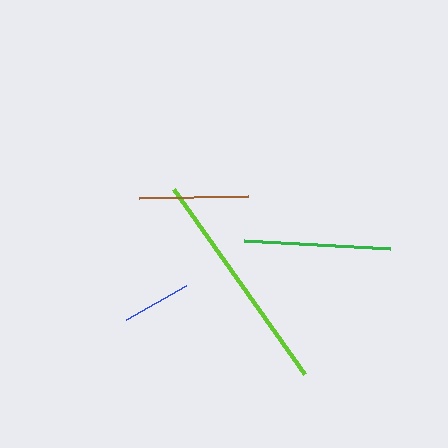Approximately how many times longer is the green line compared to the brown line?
The green line is approximately 1.3 times the length of the brown line.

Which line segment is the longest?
The lime line is the longest at approximately 227 pixels.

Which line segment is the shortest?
The blue line is the shortest at approximately 69 pixels.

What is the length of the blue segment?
The blue segment is approximately 69 pixels long.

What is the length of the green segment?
The green segment is approximately 147 pixels long.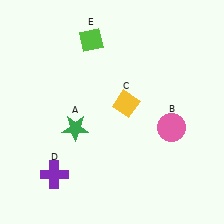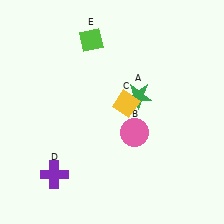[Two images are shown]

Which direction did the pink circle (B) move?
The pink circle (B) moved left.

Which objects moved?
The objects that moved are: the green star (A), the pink circle (B).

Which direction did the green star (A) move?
The green star (A) moved right.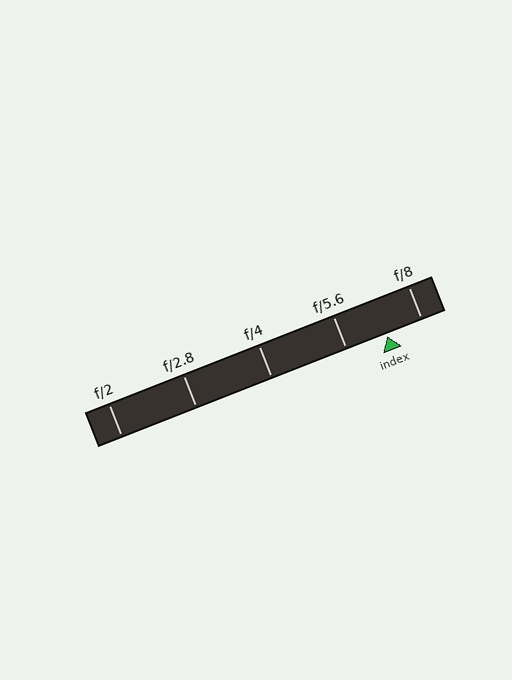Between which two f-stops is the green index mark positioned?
The index mark is between f/5.6 and f/8.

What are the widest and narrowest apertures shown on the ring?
The widest aperture shown is f/2 and the narrowest is f/8.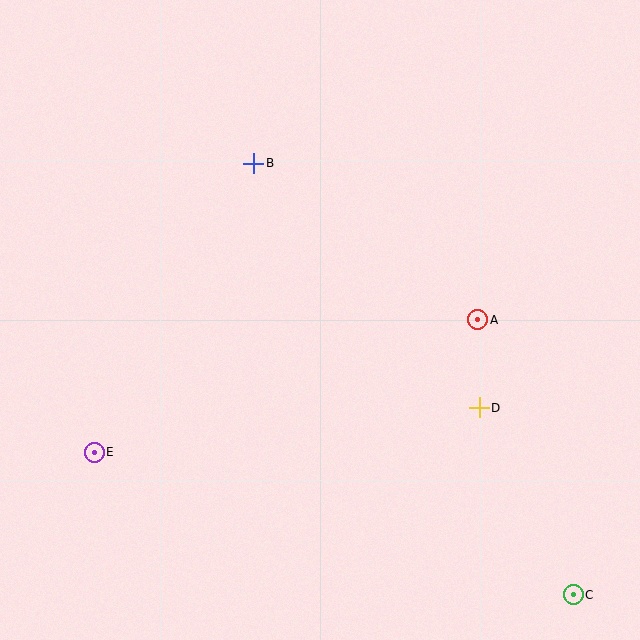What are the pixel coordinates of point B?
Point B is at (254, 163).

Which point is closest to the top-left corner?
Point B is closest to the top-left corner.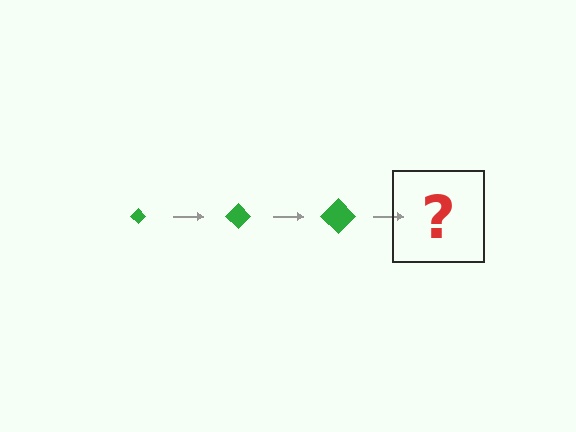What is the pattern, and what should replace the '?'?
The pattern is that the diamond gets progressively larger each step. The '?' should be a green diamond, larger than the previous one.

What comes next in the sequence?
The next element should be a green diamond, larger than the previous one.